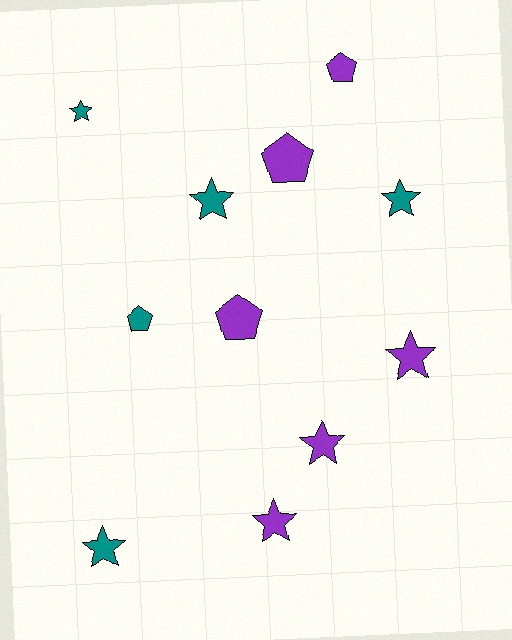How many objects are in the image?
There are 11 objects.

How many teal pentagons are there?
There is 1 teal pentagon.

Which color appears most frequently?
Purple, with 6 objects.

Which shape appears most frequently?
Star, with 7 objects.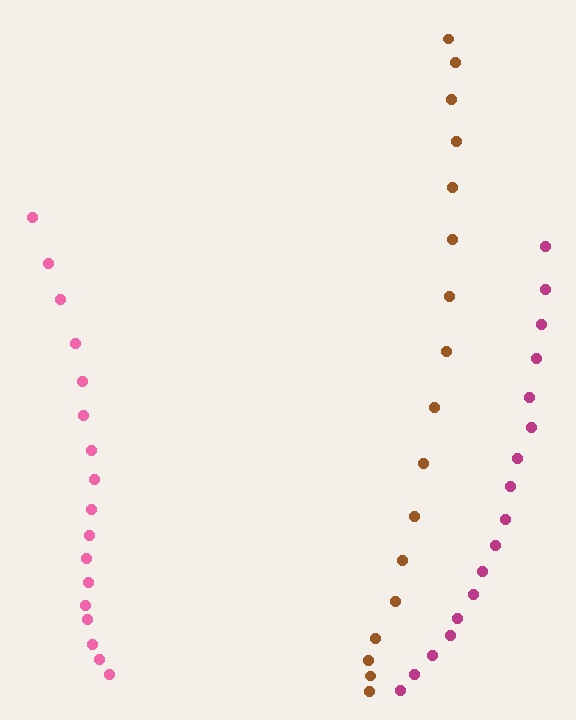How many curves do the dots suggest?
There are 3 distinct paths.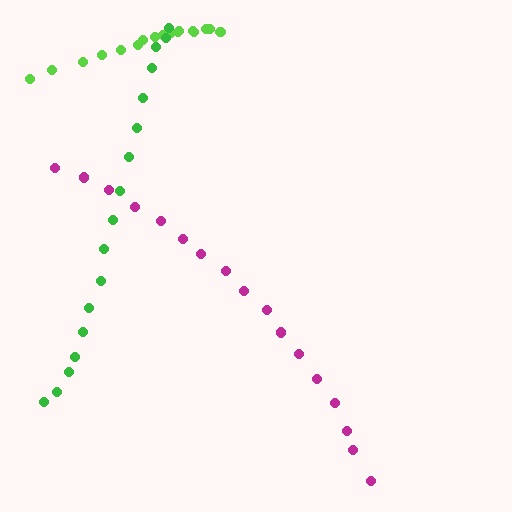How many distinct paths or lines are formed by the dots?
There are 3 distinct paths.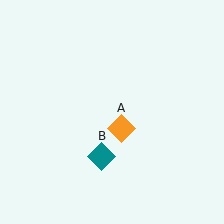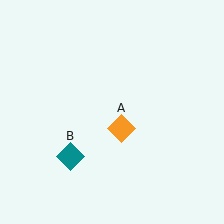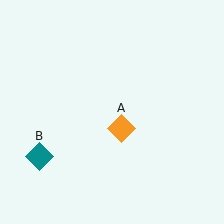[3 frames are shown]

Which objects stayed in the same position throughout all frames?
Orange diamond (object A) remained stationary.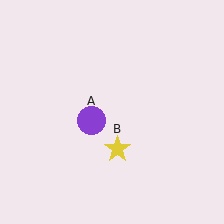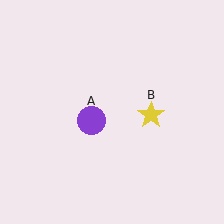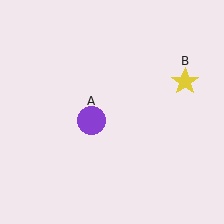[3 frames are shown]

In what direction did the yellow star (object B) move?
The yellow star (object B) moved up and to the right.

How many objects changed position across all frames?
1 object changed position: yellow star (object B).